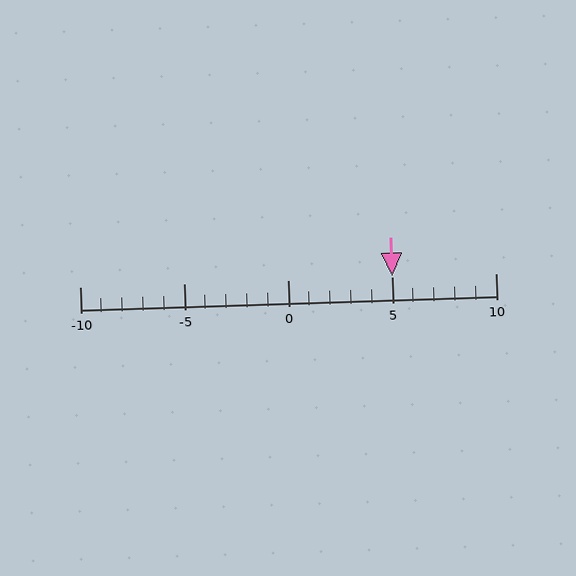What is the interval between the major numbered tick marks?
The major tick marks are spaced 5 units apart.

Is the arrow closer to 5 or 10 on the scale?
The arrow is closer to 5.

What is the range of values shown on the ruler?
The ruler shows values from -10 to 10.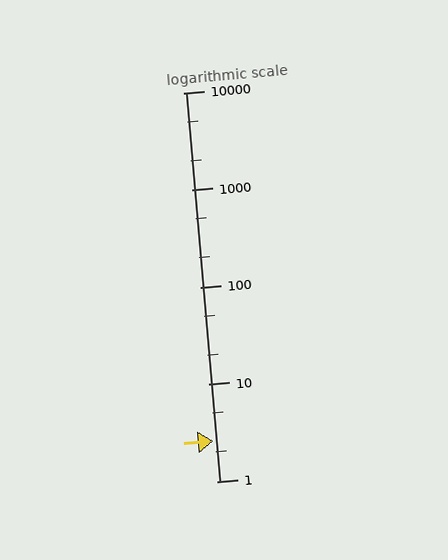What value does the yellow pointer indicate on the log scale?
The pointer indicates approximately 2.6.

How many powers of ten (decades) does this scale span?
The scale spans 4 decades, from 1 to 10000.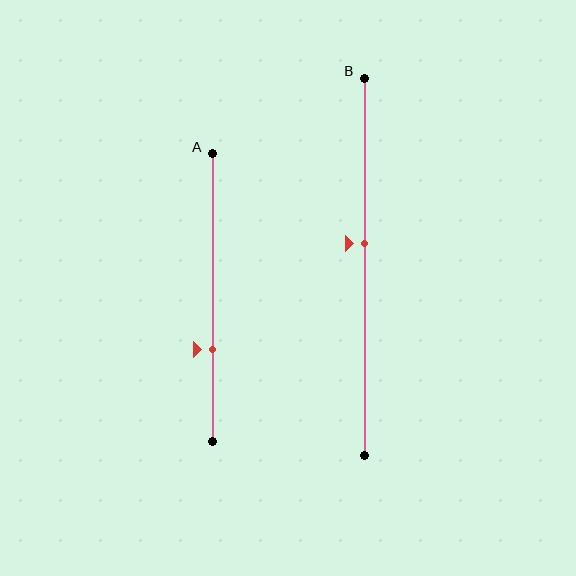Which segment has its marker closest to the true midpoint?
Segment B has its marker closest to the true midpoint.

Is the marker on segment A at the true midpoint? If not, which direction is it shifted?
No, the marker on segment A is shifted downward by about 18% of the segment length.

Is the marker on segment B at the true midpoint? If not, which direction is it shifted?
No, the marker on segment B is shifted upward by about 6% of the segment length.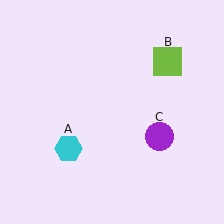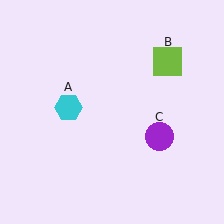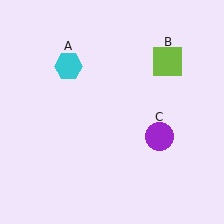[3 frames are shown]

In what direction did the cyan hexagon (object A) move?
The cyan hexagon (object A) moved up.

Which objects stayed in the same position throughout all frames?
Lime square (object B) and purple circle (object C) remained stationary.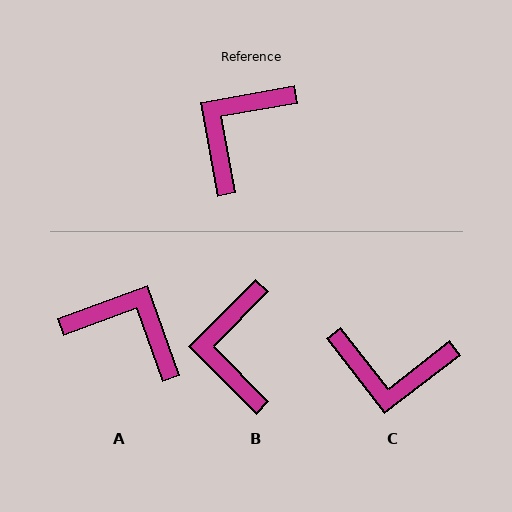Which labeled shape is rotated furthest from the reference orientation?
C, about 118 degrees away.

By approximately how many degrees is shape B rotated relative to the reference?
Approximately 35 degrees counter-clockwise.